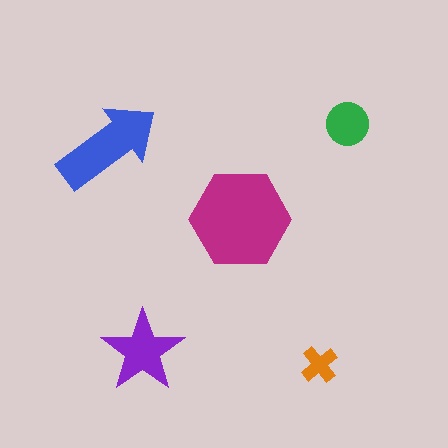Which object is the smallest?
The orange cross.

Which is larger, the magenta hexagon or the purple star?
The magenta hexagon.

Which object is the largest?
The magenta hexagon.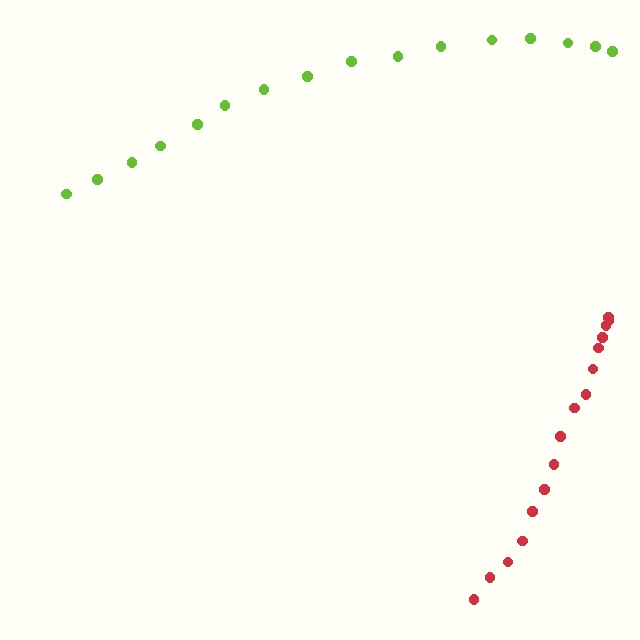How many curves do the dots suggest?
There are 2 distinct paths.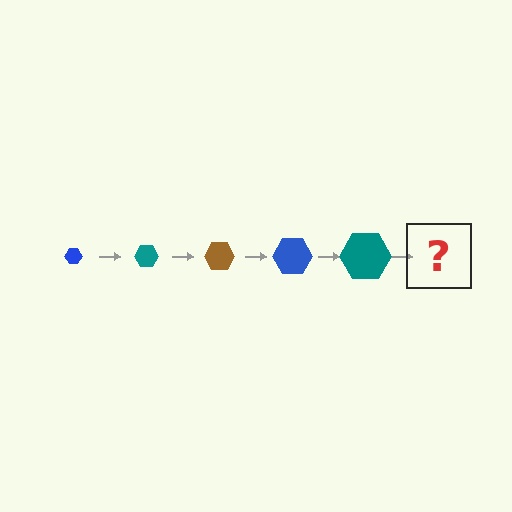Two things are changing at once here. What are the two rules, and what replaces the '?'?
The two rules are that the hexagon grows larger each step and the color cycles through blue, teal, and brown. The '?' should be a brown hexagon, larger than the previous one.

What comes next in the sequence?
The next element should be a brown hexagon, larger than the previous one.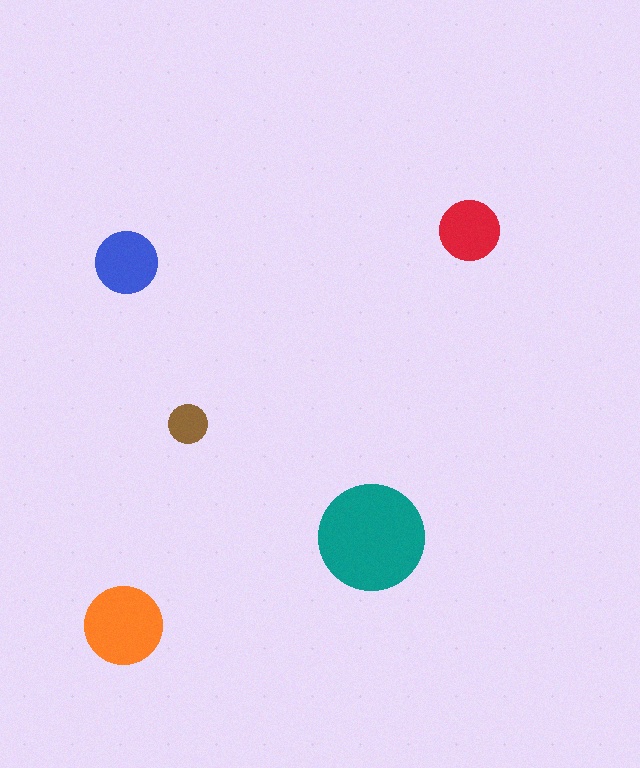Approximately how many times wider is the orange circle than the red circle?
About 1.5 times wider.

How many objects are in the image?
There are 5 objects in the image.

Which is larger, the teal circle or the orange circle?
The teal one.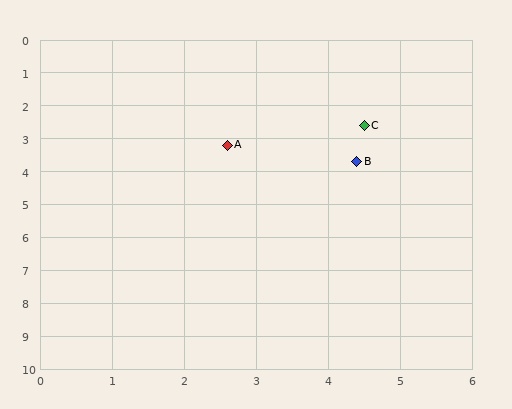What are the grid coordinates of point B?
Point B is at approximately (4.4, 3.7).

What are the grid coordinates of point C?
Point C is at approximately (4.5, 2.6).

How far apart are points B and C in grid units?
Points B and C are about 1.1 grid units apart.